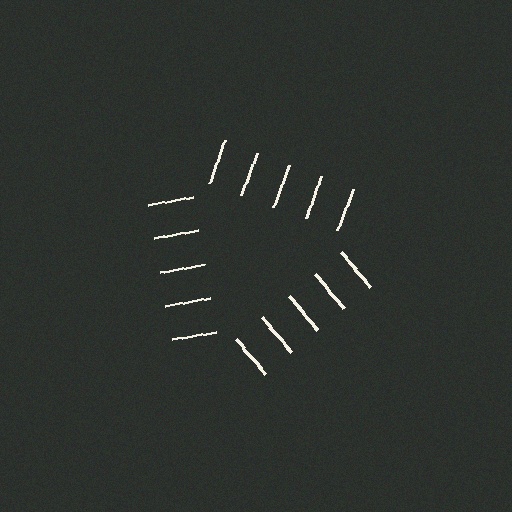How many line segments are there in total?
15 — 5 along each of the 3 edges.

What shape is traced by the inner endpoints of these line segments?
An illusory triangle — the line segments terminate on its edges but no continuous stroke is drawn.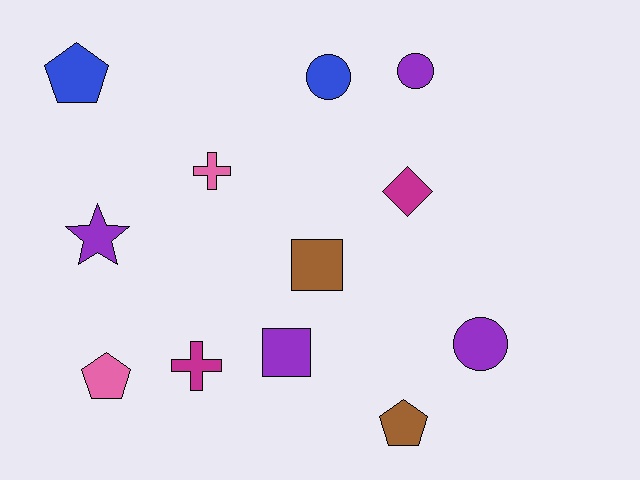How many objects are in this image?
There are 12 objects.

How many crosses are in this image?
There are 2 crosses.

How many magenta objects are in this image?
There are 2 magenta objects.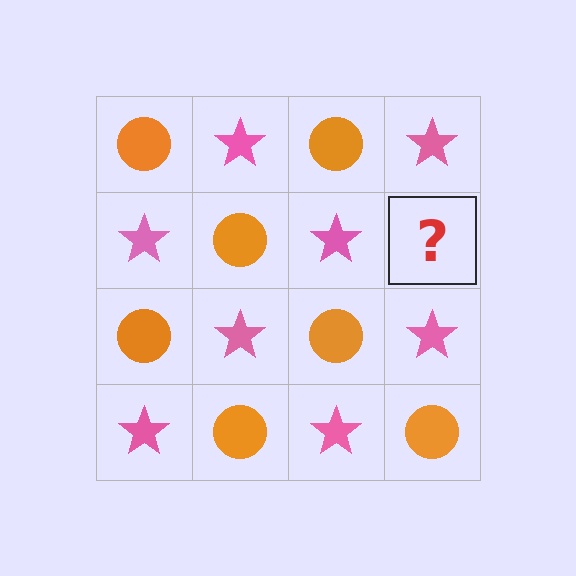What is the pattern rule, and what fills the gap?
The rule is that it alternates orange circle and pink star in a checkerboard pattern. The gap should be filled with an orange circle.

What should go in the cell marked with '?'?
The missing cell should contain an orange circle.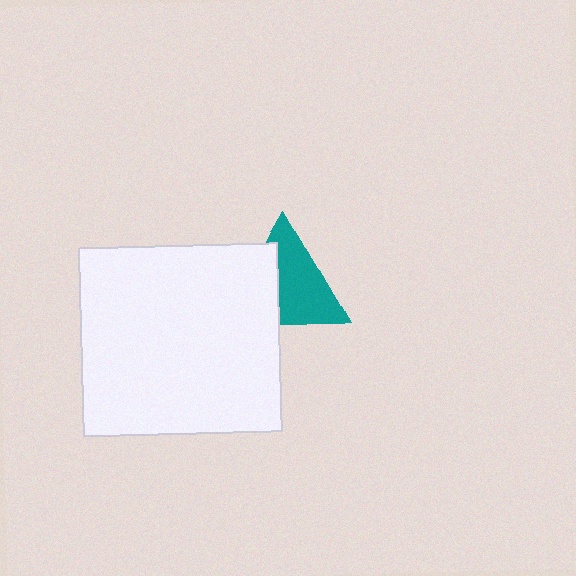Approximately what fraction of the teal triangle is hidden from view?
Roughly 41% of the teal triangle is hidden behind the white rectangle.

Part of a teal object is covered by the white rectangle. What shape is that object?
It is a triangle.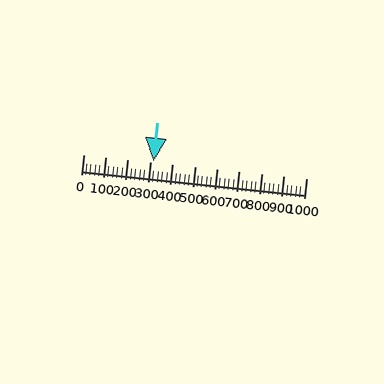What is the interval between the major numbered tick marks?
The major tick marks are spaced 100 units apart.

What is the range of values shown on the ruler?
The ruler shows values from 0 to 1000.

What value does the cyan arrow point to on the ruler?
The cyan arrow points to approximately 314.